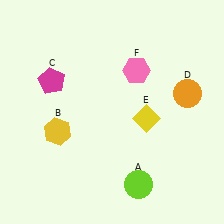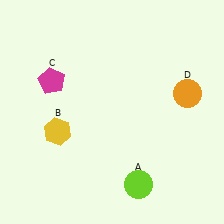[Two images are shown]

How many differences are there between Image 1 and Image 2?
There are 2 differences between the two images.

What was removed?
The pink hexagon (F), the yellow diamond (E) were removed in Image 2.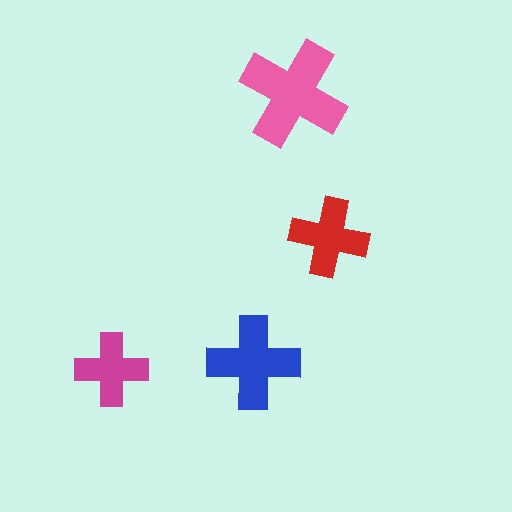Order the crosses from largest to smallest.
the pink one, the blue one, the red one, the magenta one.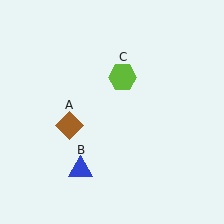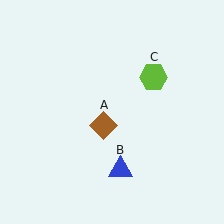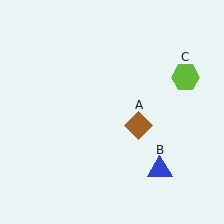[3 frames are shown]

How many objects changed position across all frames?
3 objects changed position: brown diamond (object A), blue triangle (object B), lime hexagon (object C).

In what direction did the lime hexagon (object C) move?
The lime hexagon (object C) moved right.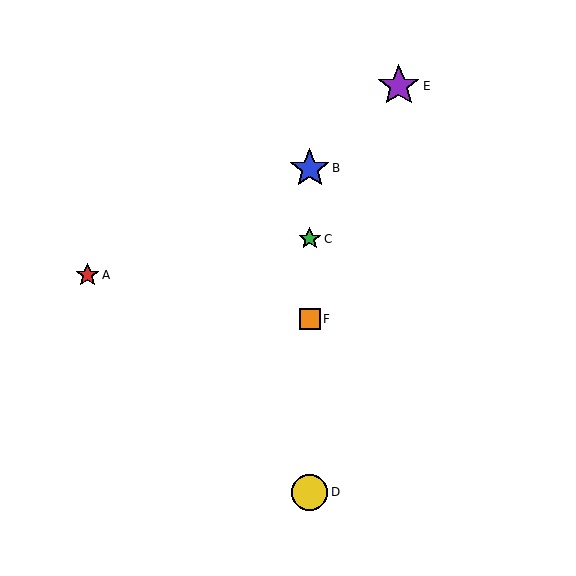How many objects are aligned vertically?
4 objects (B, C, D, F) are aligned vertically.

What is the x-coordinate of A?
Object A is at x≈87.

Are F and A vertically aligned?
No, F is at x≈310 and A is at x≈87.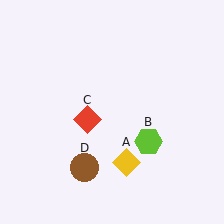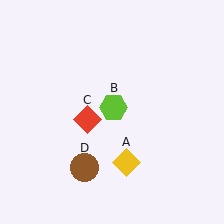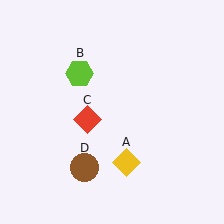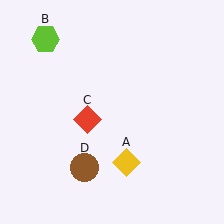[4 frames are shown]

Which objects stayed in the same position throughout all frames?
Yellow diamond (object A) and red diamond (object C) and brown circle (object D) remained stationary.